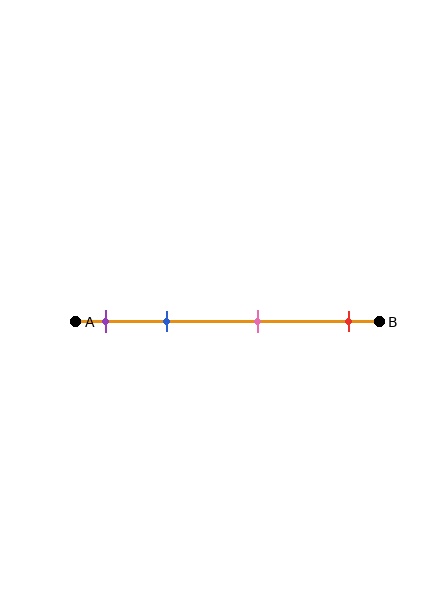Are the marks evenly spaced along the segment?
No, the marks are not evenly spaced.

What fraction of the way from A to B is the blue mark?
The blue mark is approximately 30% (0.3) of the way from A to B.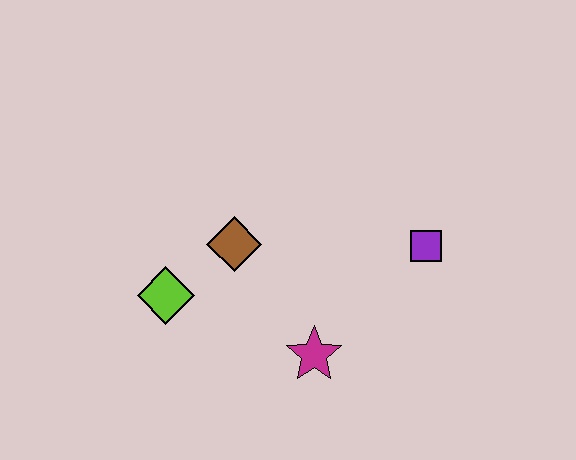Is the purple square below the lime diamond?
No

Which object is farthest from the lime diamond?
The purple square is farthest from the lime diamond.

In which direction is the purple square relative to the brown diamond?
The purple square is to the right of the brown diamond.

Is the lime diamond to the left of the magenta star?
Yes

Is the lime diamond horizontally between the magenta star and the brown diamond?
No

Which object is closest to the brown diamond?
The lime diamond is closest to the brown diamond.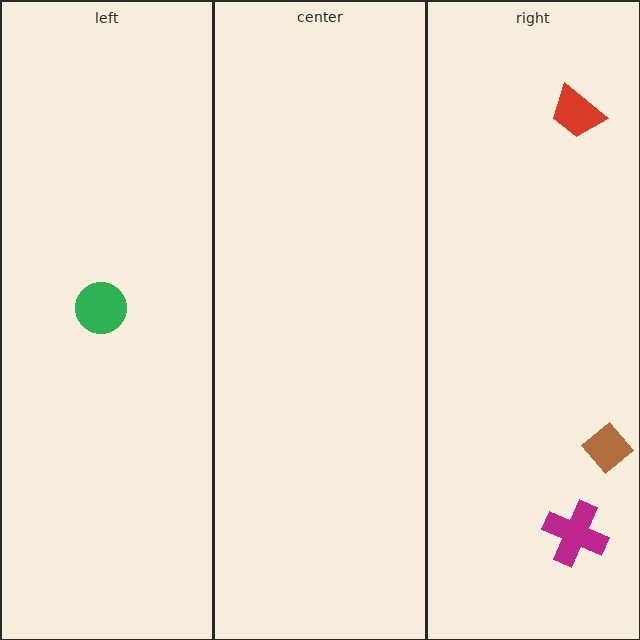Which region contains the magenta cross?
The right region.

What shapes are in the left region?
The green circle.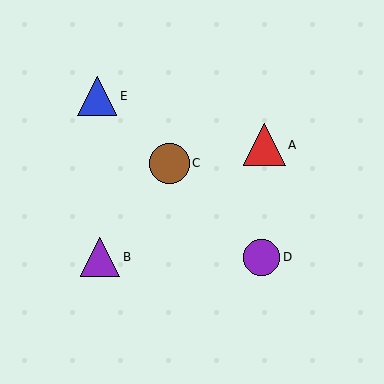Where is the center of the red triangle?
The center of the red triangle is at (264, 145).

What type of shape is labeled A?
Shape A is a red triangle.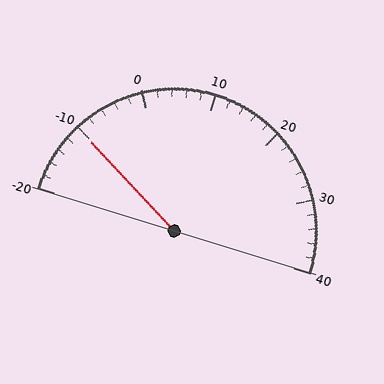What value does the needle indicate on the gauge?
The needle indicates approximately -10.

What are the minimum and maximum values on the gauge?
The gauge ranges from -20 to 40.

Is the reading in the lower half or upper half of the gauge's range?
The reading is in the lower half of the range (-20 to 40).